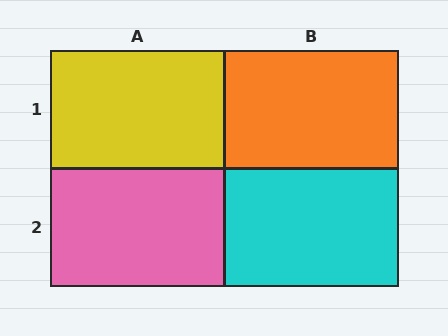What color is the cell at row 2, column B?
Cyan.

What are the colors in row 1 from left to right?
Yellow, orange.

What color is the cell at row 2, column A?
Pink.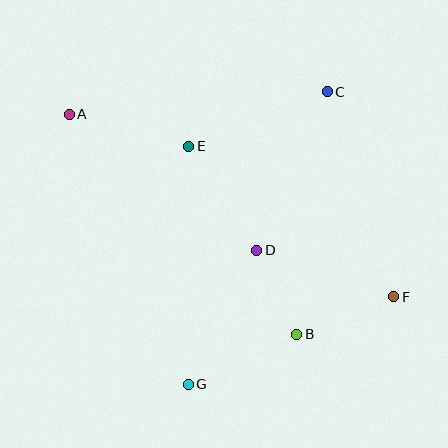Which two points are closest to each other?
Points B and D are closest to each other.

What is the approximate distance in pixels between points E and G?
The distance between E and G is approximately 238 pixels.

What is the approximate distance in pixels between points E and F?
The distance between E and F is approximately 254 pixels.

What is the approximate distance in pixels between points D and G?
The distance between D and G is approximately 150 pixels.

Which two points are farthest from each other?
Points A and F are farthest from each other.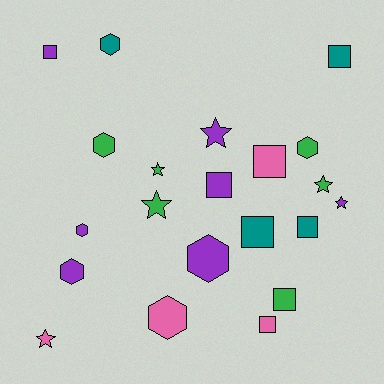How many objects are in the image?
There are 21 objects.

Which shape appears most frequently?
Square, with 8 objects.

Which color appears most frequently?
Purple, with 7 objects.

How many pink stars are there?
There is 1 pink star.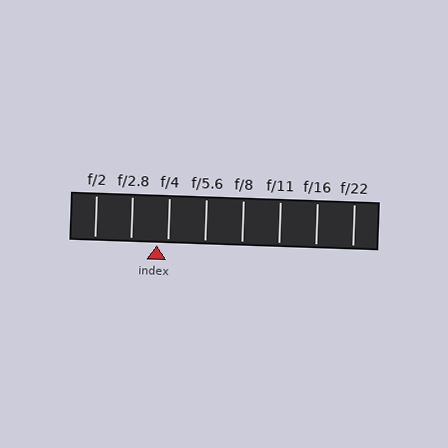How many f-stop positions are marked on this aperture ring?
There are 8 f-stop positions marked.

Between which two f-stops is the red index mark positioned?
The index mark is between f/2.8 and f/4.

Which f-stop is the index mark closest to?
The index mark is closest to f/4.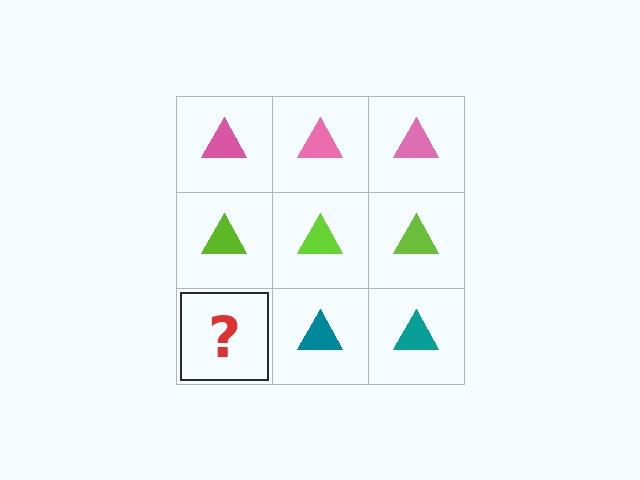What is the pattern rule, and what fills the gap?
The rule is that each row has a consistent color. The gap should be filled with a teal triangle.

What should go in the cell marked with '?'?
The missing cell should contain a teal triangle.